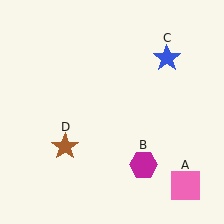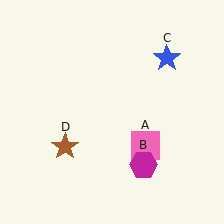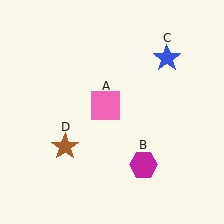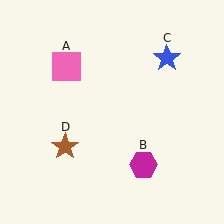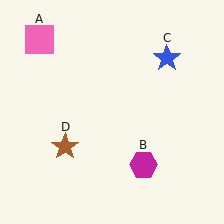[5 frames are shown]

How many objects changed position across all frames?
1 object changed position: pink square (object A).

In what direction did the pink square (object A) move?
The pink square (object A) moved up and to the left.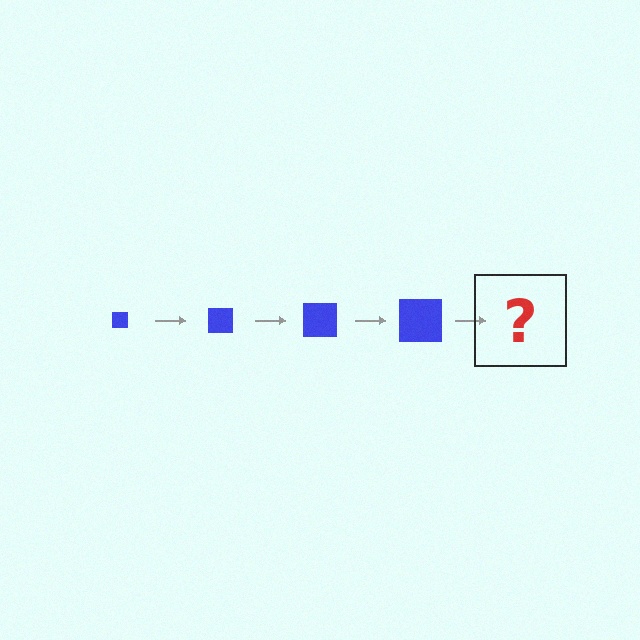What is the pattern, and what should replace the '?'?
The pattern is that the square gets progressively larger each step. The '?' should be a blue square, larger than the previous one.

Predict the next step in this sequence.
The next step is a blue square, larger than the previous one.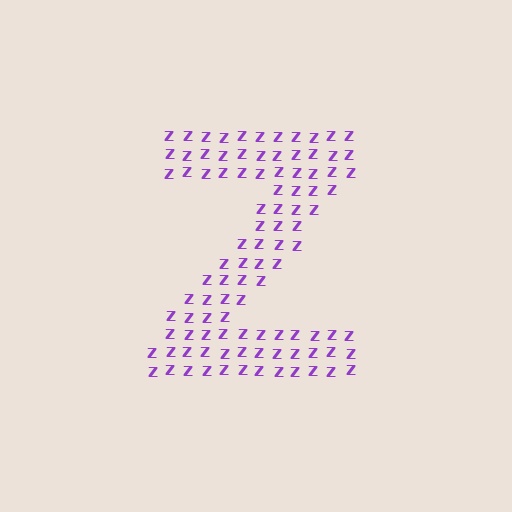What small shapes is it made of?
It is made of small letter Z's.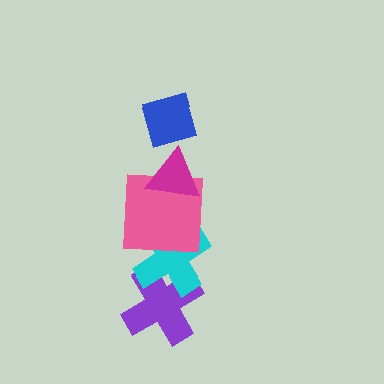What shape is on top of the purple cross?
The cyan cross is on top of the purple cross.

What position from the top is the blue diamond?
The blue diamond is 1st from the top.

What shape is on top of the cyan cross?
The pink square is on top of the cyan cross.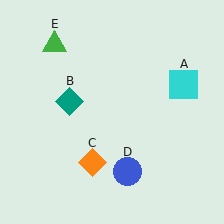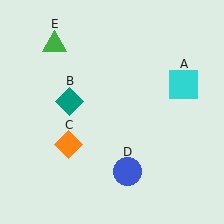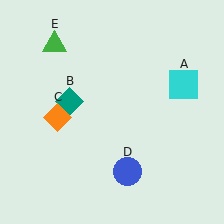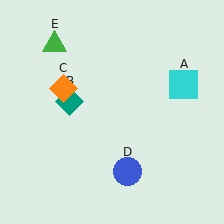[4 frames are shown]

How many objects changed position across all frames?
1 object changed position: orange diamond (object C).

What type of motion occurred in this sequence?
The orange diamond (object C) rotated clockwise around the center of the scene.